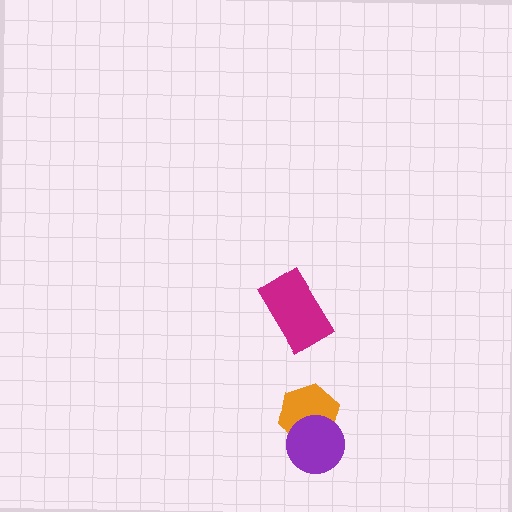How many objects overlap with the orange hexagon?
1 object overlaps with the orange hexagon.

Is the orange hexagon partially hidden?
Yes, it is partially covered by another shape.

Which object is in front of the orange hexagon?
The purple circle is in front of the orange hexagon.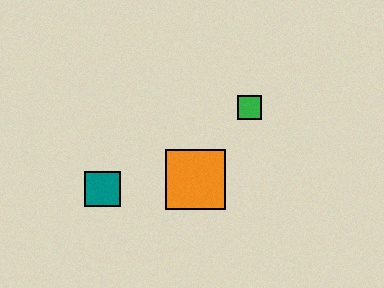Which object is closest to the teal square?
The orange square is closest to the teal square.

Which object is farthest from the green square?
The teal square is farthest from the green square.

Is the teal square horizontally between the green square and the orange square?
No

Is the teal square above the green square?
No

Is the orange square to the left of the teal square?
No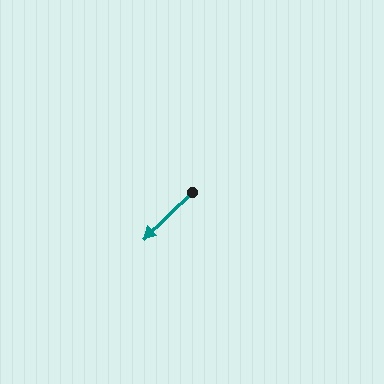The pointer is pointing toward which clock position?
Roughly 8 o'clock.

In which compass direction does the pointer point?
Southwest.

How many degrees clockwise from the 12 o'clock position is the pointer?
Approximately 226 degrees.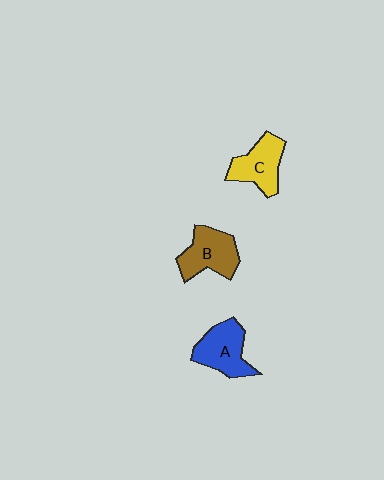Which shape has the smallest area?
Shape C (yellow).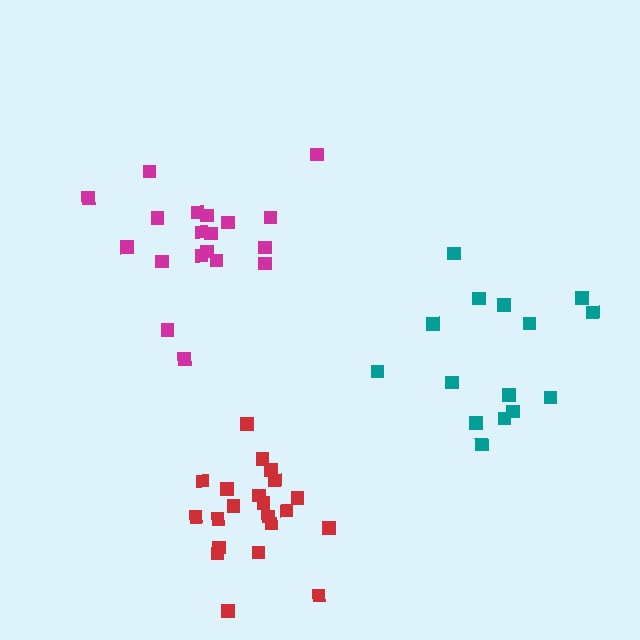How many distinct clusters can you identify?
There are 3 distinct clusters.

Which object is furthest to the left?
The magenta cluster is leftmost.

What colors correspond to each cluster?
The clusters are colored: teal, magenta, red.